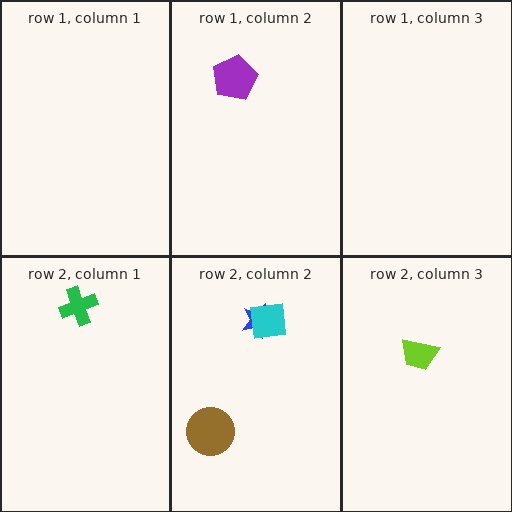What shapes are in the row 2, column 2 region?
The blue star, the cyan square, the brown circle.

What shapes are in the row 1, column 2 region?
The purple pentagon.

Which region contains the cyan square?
The row 2, column 2 region.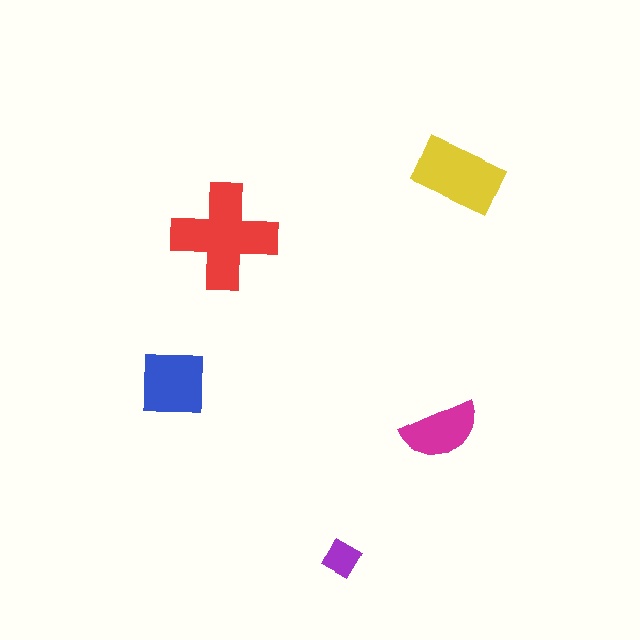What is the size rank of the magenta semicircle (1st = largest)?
4th.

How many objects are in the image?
There are 5 objects in the image.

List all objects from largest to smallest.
The red cross, the yellow rectangle, the blue square, the magenta semicircle, the purple diamond.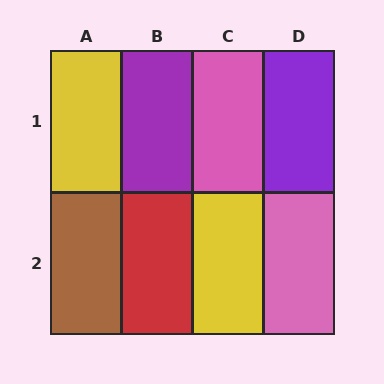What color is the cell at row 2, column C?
Yellow.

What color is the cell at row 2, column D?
Pink.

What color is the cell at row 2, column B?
Red.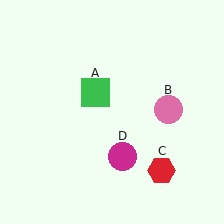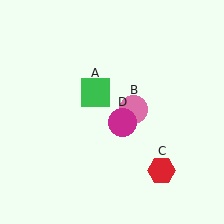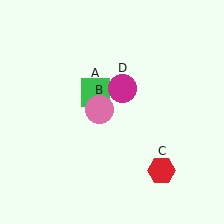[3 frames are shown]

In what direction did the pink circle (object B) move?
The pink circle (object B) moved left.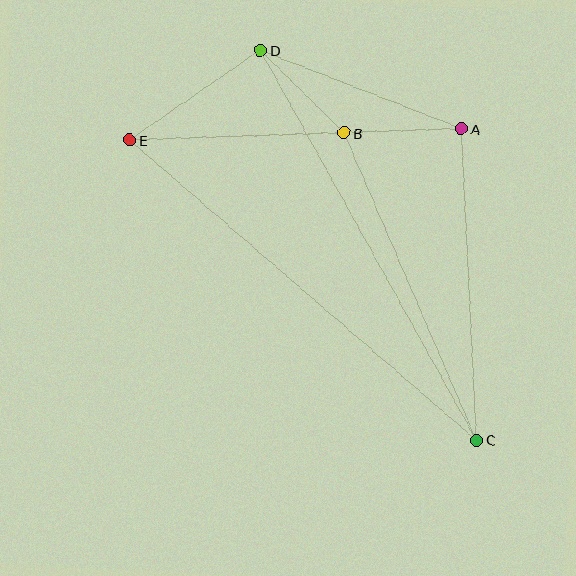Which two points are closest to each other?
Points A and B are closest to each other.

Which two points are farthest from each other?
Points C and E are farthest from each other.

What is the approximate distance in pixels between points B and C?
The distance between B and C is approximately 335 pixels.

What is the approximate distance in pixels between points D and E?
The distance between D and E is approximately 159 pixels.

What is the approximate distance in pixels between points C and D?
The distance between C and D is approximately 446 pixels.